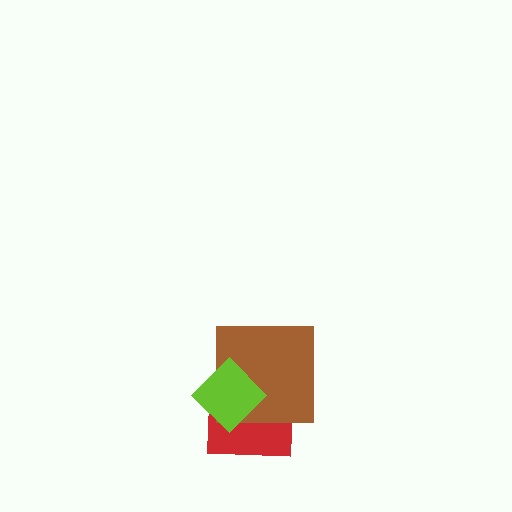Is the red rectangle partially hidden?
Yes, it is partially covered by another shape.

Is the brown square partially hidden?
Yes, it is partially covered by another shape.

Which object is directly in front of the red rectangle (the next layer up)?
The brown square is directly in front of the red rectangle.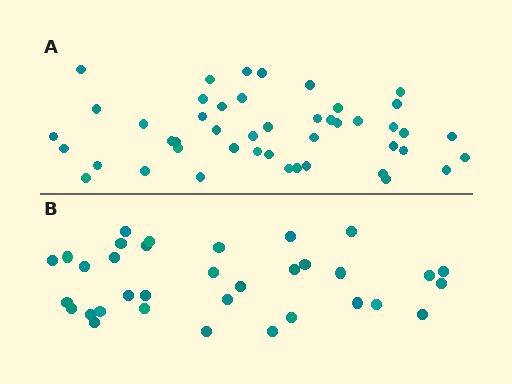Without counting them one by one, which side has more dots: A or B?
Region A (the top region) has more dots.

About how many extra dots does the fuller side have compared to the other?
Region A has roughly 12 or so more dots than region B.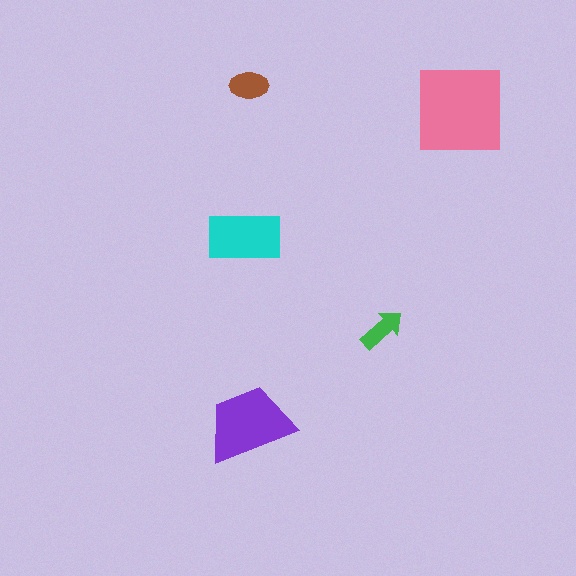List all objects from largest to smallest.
The pink square, the purple trapezoid, the cyan rectangle, the brown ellipse, the green arrow.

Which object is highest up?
The brown ellipse is topmost.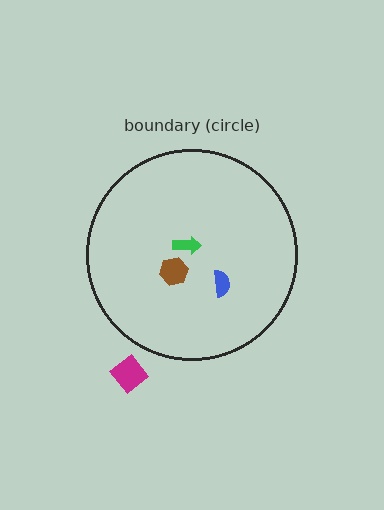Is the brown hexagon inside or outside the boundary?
Inside.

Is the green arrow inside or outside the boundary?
Inside.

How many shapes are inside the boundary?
3 inside, 1 outside.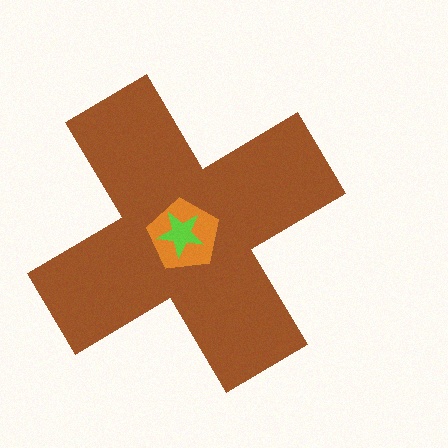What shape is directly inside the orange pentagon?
The lime star.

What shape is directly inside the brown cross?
The orange pentagon.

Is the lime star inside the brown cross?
Yes.